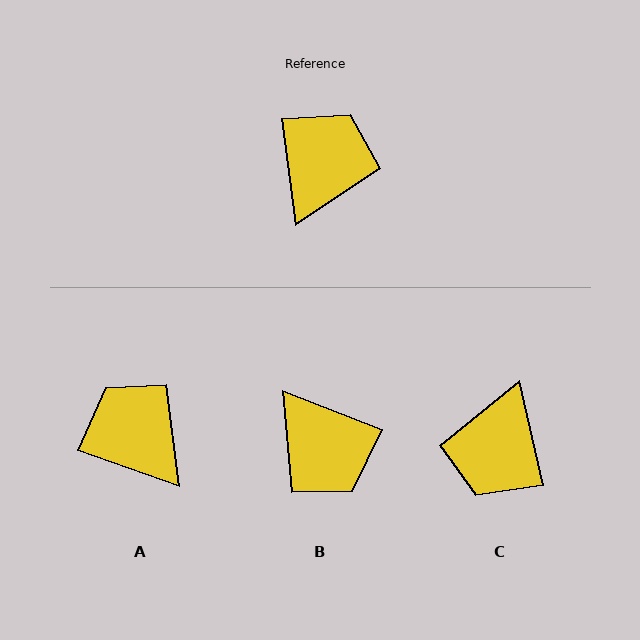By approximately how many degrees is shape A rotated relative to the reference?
Approximately 64 degrees counter-clockwise.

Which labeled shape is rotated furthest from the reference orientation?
C, about 174 degrees away.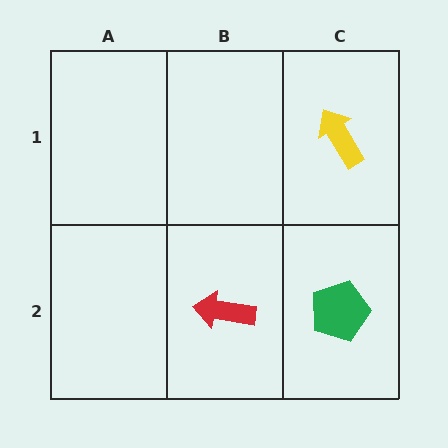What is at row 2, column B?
A red arrow.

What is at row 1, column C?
A yellow arrow.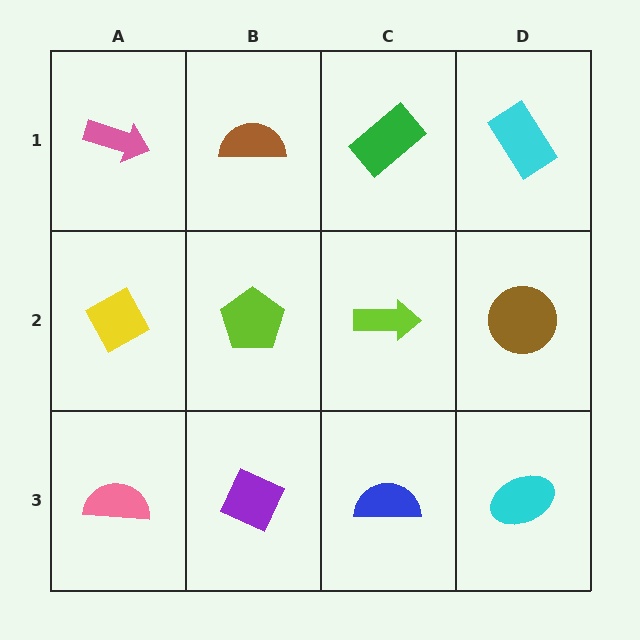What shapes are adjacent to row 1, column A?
A yellow diamond (row 2, column A), a brown semicircle (row 1, column B).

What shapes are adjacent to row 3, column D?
A brown circle (row 2, column D), a blue semicircle (row 3, column C).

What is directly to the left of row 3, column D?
A blue semicircle.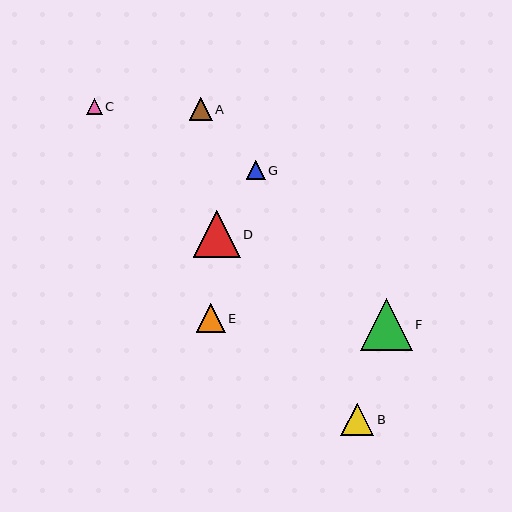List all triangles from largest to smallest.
From largest to smallest: F, D, B, E, A, G, C.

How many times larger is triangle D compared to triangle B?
Triangle D is approximately 1.4 times the size of triangle B.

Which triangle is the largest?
Triangle F is the largest with a size of approximately 52 pixels.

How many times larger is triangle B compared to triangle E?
Triangle B is approximately 1.1 times the size of triangle E.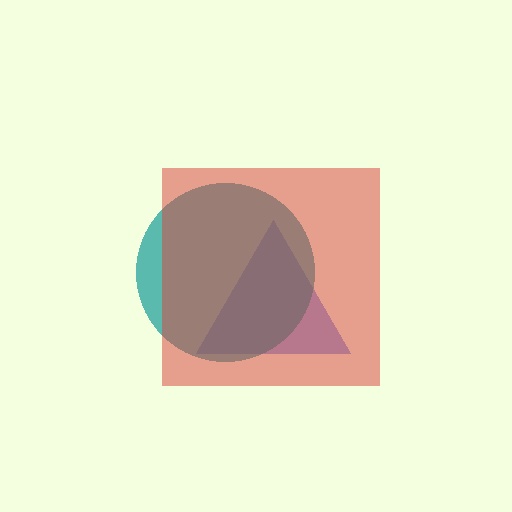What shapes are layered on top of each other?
The layered shapes are: a blue triangle, a teal circle, a red square.